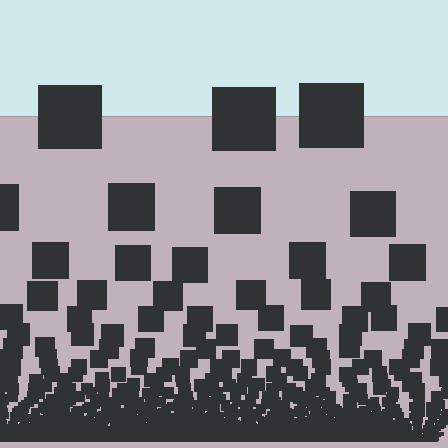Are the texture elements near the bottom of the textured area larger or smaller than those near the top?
Smaller. The gradient is inverted — elements near the bottom are smaller and denser.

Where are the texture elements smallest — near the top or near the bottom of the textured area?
Near the bottom.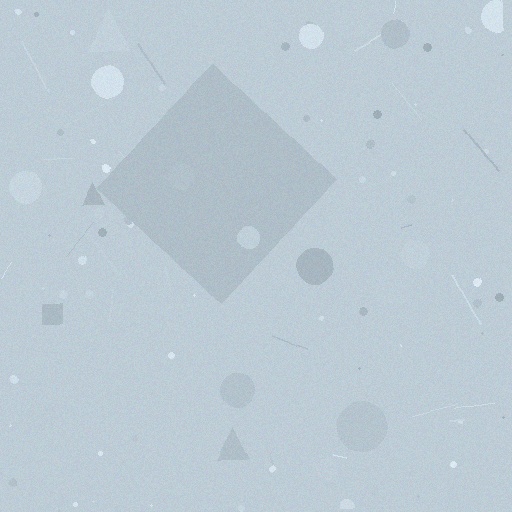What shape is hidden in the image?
A diamond is hidden in the image.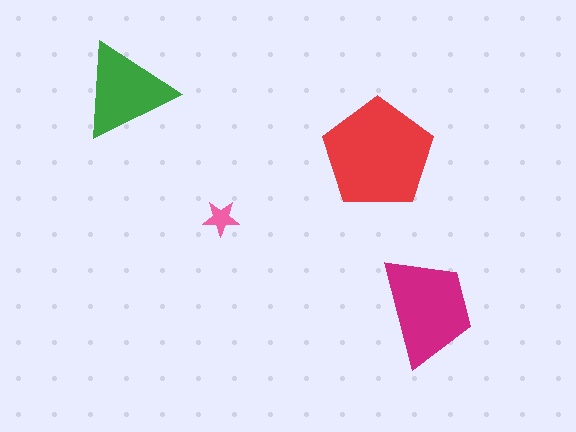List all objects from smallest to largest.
The pink star, the green triangle, the magenta trapezoid, the red pentagon.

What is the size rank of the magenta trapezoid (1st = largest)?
2nd.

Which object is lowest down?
The magenta trapezoid is bottommost.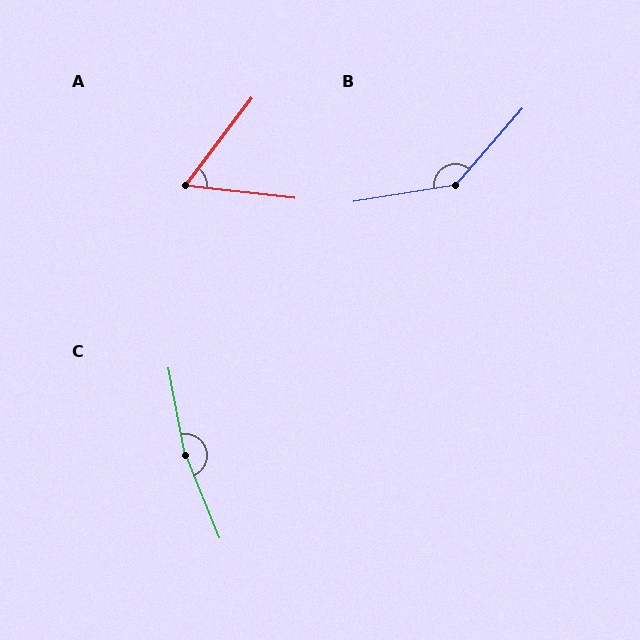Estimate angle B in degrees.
Approximately 141 degrees.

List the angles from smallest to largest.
A (60°), B (141°), C (168°).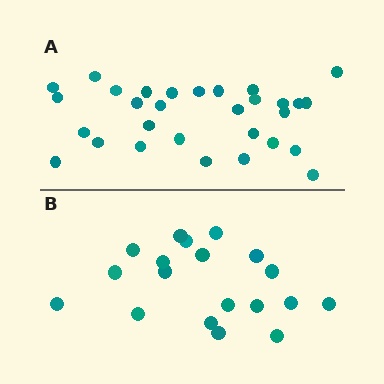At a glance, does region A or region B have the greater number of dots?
Region A (the top region) has more dots.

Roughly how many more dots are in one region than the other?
Region A has roughly 12 or so more dots than region B.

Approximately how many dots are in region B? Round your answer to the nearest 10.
About 20 dots. (The exact count is 19, which rounds to 20.)